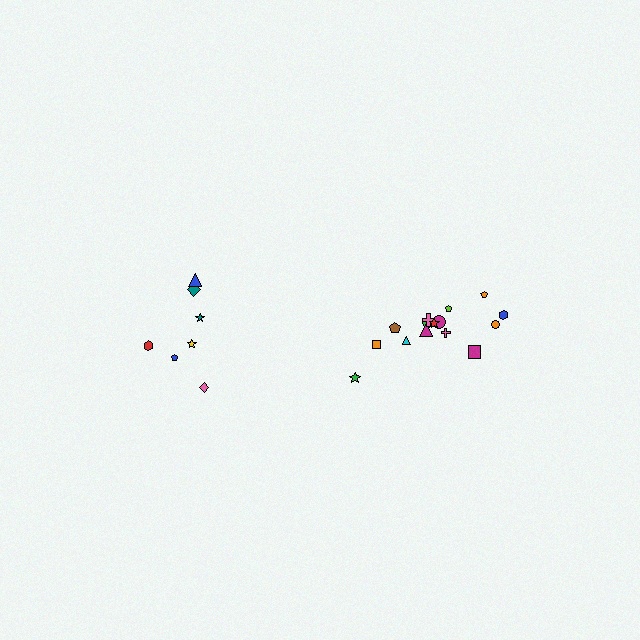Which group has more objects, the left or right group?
The right group.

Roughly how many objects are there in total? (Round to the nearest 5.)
Roughly 20 objects in total.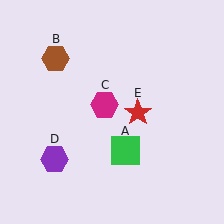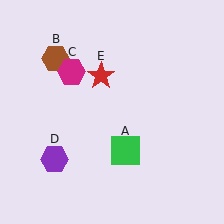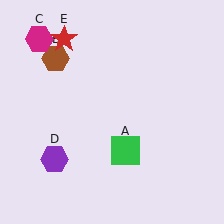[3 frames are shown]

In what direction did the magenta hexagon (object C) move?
The magenta hexagon (object C) moved up and to the left.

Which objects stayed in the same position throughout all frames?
Green square (object A) and brown hexagon (object B) and purple hexagon (object D) remained stationary.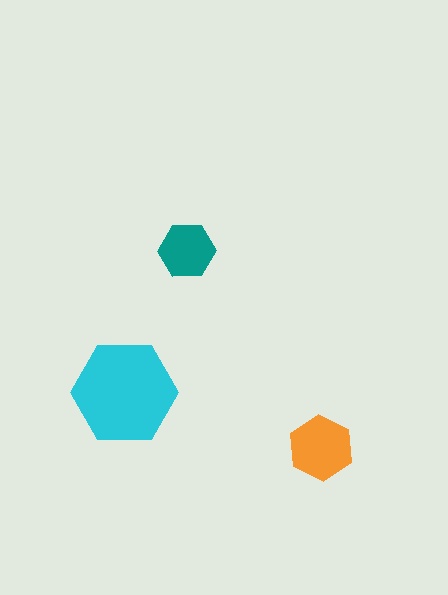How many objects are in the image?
There are 3 objects in the image.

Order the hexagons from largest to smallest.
the cyan one, the orange one, the teal one.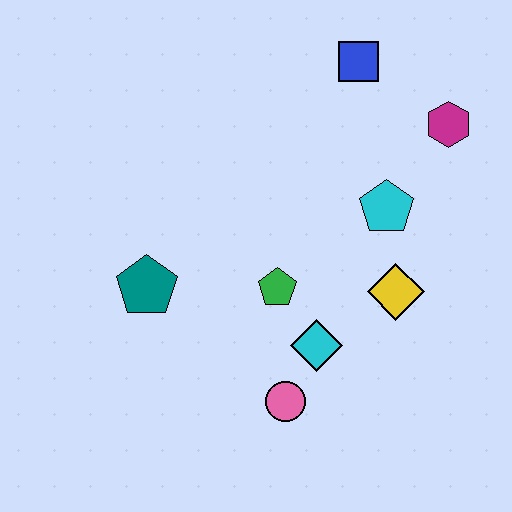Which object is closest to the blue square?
The magenta hexagon is closest to the blue square.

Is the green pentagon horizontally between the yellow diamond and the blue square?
No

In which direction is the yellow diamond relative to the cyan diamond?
The yellow diamond is to the right of the cyan diamond.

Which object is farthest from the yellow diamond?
The teal pentagon is farthest from the yellow diamond.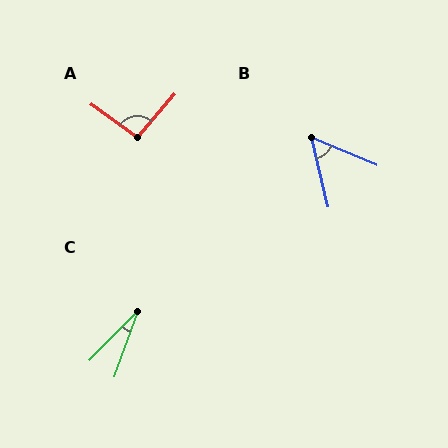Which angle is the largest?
A, at approximately 95 degrees.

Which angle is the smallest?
C, at approximately 25 degrees.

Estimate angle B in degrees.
Approximately 54 degrees.